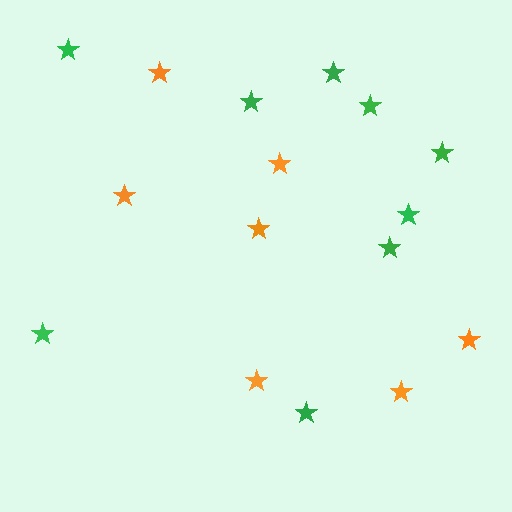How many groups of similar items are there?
There are 2 groups: one group of green stars (9) and one group of orange stars (7).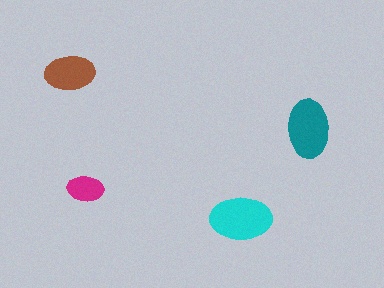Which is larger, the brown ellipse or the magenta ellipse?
The brown one.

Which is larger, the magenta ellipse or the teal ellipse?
The teal one.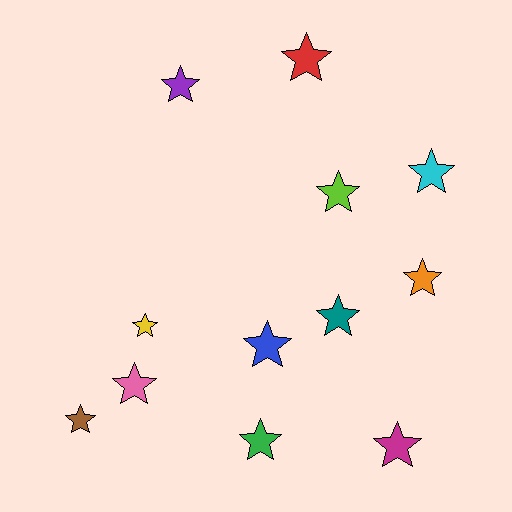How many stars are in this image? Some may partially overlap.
There are 12 stars.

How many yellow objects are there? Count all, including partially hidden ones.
There is 1 yellow object.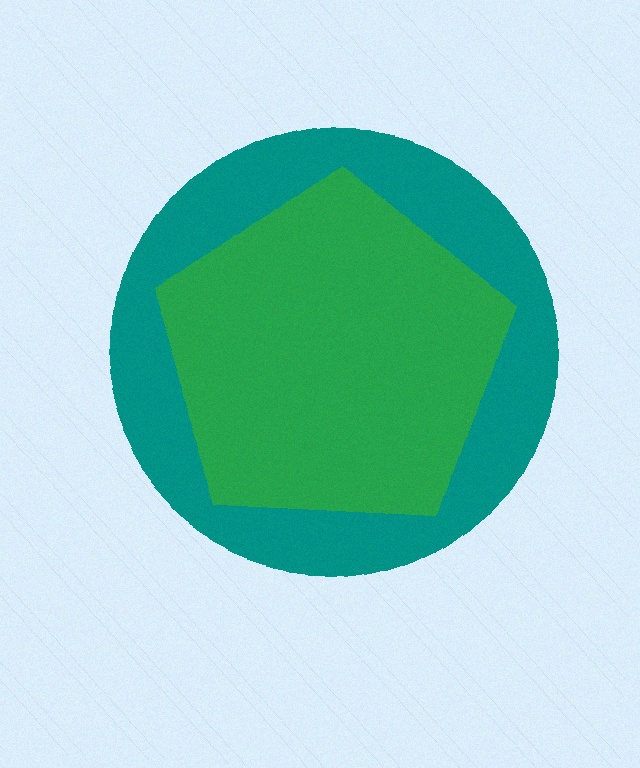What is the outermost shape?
The teal circle.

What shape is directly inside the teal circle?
The green pentagon.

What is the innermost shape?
The green pentagon.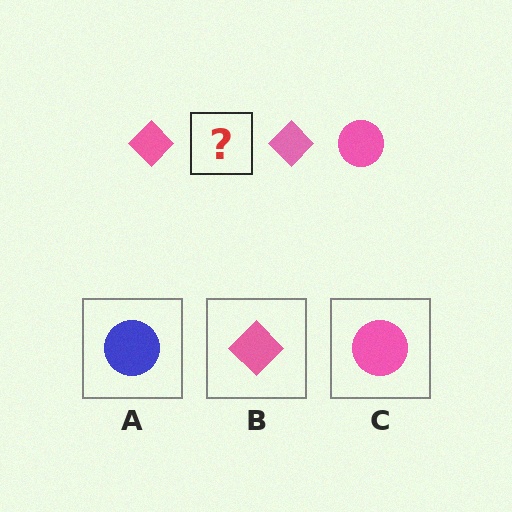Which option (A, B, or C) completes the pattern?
C.